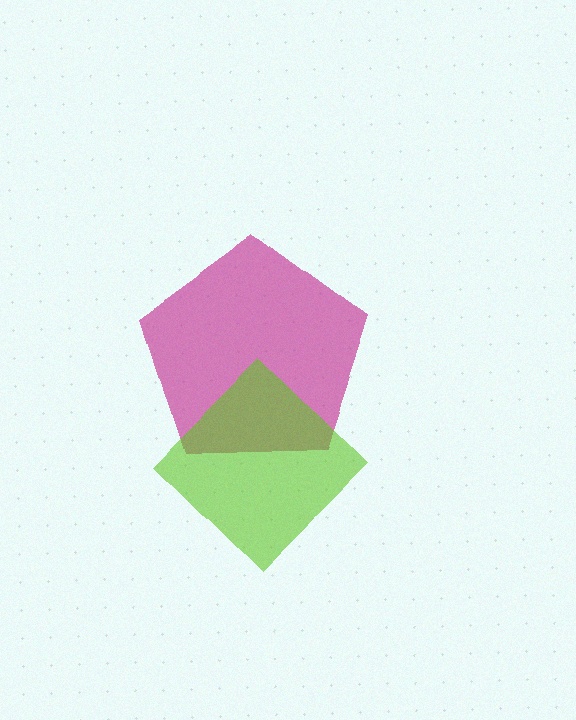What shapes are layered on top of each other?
The layered shapes are: a magenta pentagon, a lime diamond.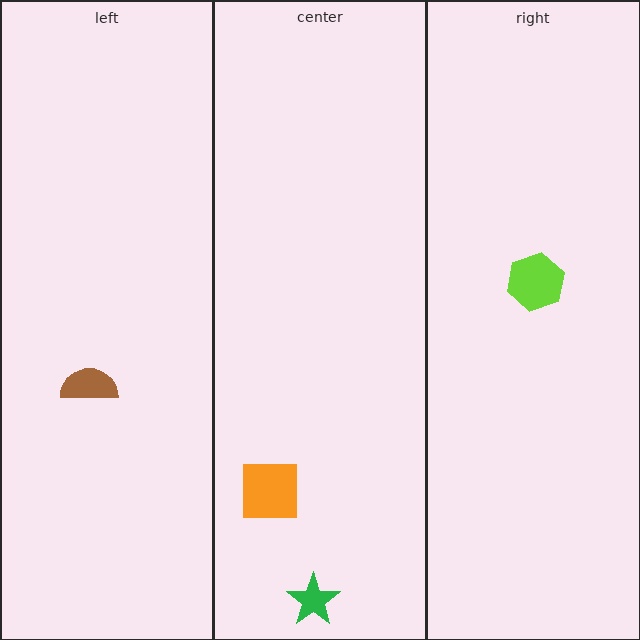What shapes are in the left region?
The brown semicircle.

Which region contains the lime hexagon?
The right region.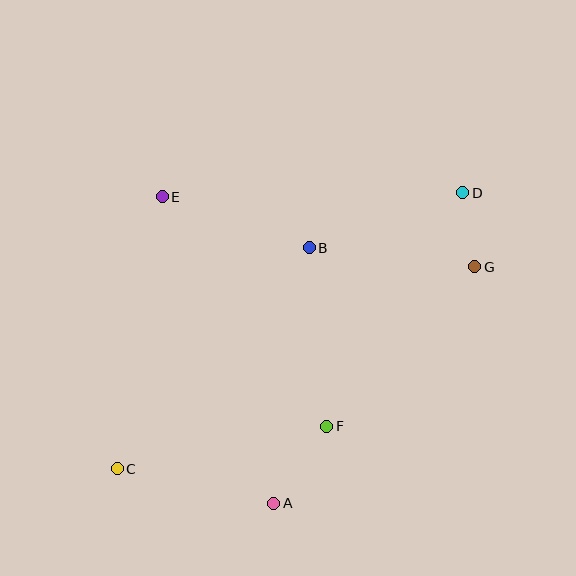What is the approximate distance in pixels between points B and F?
The distance between B and F is approximately 179 pixels.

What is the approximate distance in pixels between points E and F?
The distance between E and F is approximately 282 pixels.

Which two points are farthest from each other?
Points C and D are farthest from each other.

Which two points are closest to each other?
Points D and G are closest to each other.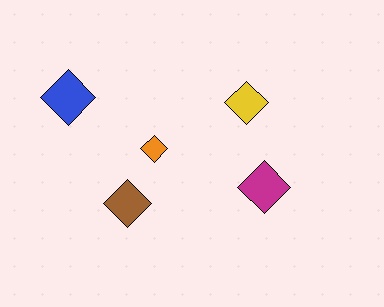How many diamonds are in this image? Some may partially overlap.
There are 5 diamonds.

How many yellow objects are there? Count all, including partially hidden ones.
There is 1 yellow object.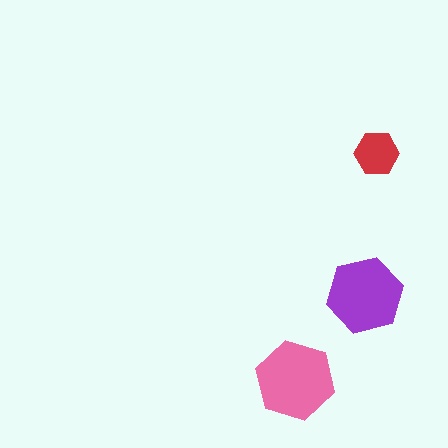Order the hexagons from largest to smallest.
the pink one, the purple one, the red one.